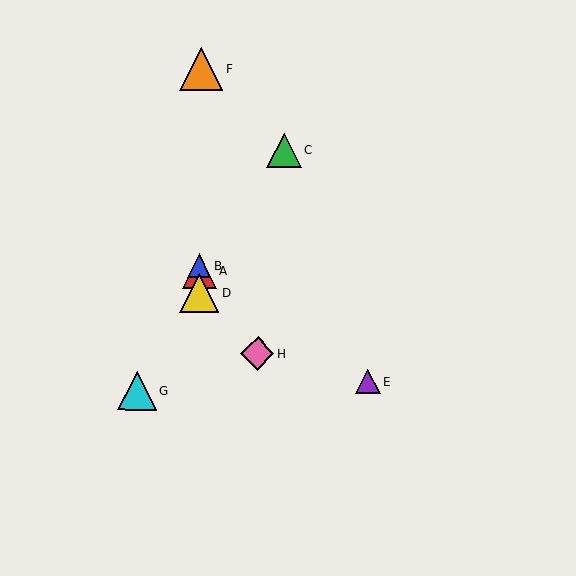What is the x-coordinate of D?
Object D is at x≈199.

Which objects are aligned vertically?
Objects A, B, D, F are aligned vertically.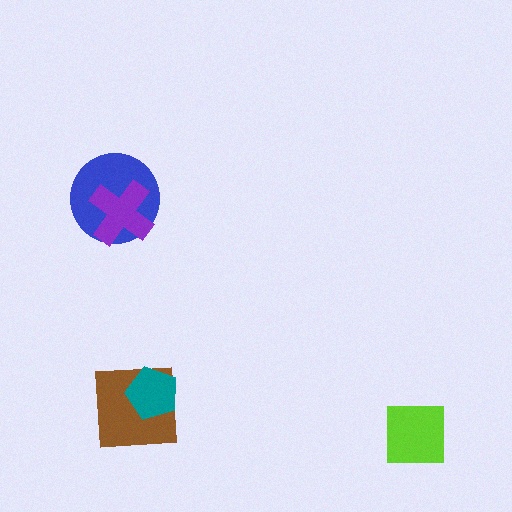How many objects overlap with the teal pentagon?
1 object overlaps with the teal pentagon.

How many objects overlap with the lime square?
0 objects overlap with the lime square.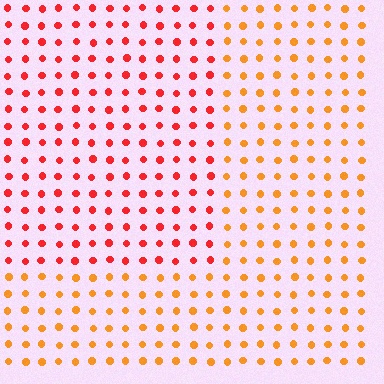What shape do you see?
I see a rectangle.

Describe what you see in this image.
The image is filled with small orange elements in a uniform arrangement. A rectangle-shaped region is visible where the elements are tinted to a slightly different hue, forming a subtle color boundary.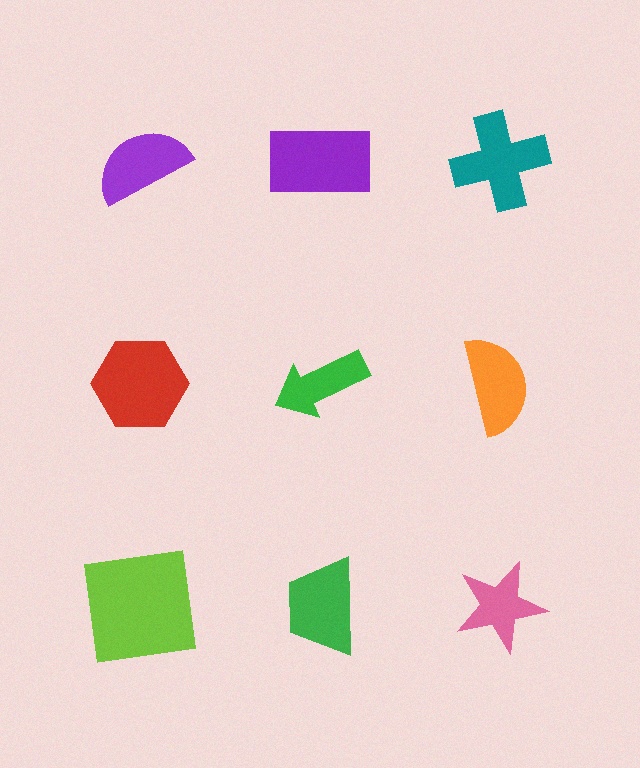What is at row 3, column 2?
A green trapezoid.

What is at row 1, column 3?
A teal cross.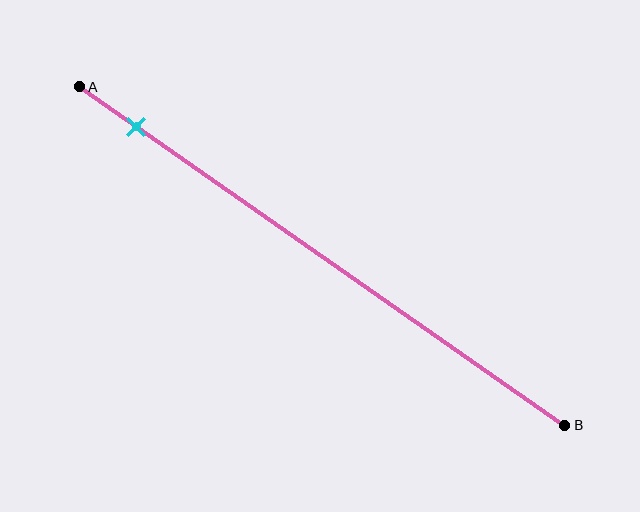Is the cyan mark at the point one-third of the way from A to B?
No, the mark is at about 10% from A, not at the 33% one-third point.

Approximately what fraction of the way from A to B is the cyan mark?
The cyan mark is approximately 10% of the way from A to B.